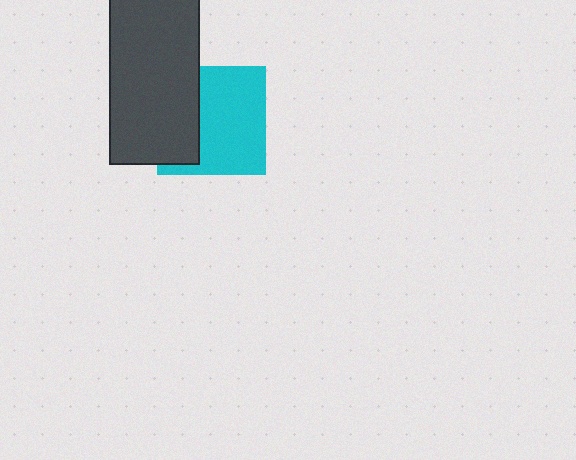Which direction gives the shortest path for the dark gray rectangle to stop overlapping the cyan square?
Moving left gives the shortest separation.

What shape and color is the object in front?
The object in front is a dark gray rectangle.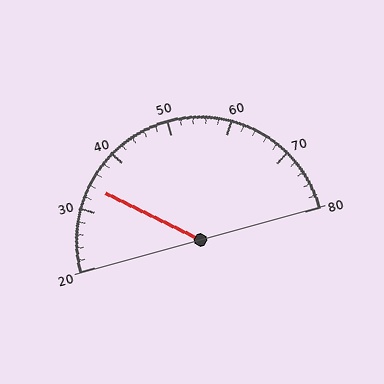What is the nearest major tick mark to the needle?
The nearest major tick mark is 30.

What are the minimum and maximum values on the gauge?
The gauge ranges from 20 to 80.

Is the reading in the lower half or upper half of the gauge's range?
The reading is in the lower half of the range (20 to 80).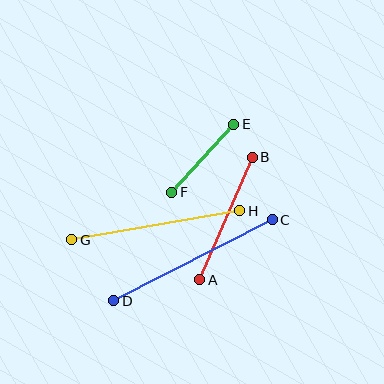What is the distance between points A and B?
The distance is approximately 133 pixels.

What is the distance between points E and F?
The distance is approximately 92 pixels.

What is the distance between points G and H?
The distance is approximately 170 pixels.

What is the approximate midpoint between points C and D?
The midpoint is at approximately (193, 260) pixels.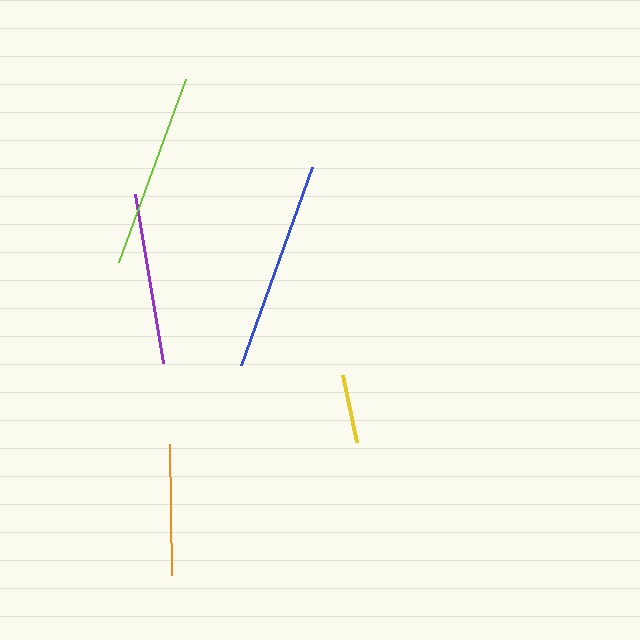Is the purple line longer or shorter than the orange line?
The purple line is longer than the orange line.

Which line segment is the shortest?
The yellow line is the shortest at approximately 68 pixels.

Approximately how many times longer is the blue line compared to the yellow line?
The blue line is approximately 3.1 times the length of the yellow line.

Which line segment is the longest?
The blue line is the longest at approximately 210 pixels.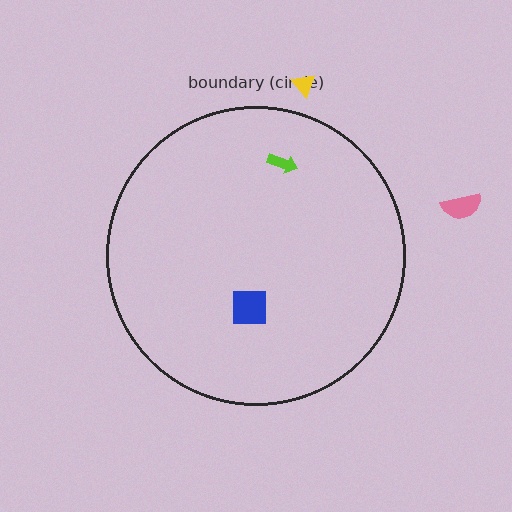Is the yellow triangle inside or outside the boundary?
Outside.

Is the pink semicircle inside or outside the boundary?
Outside.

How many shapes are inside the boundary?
2 inside, 2 outside.